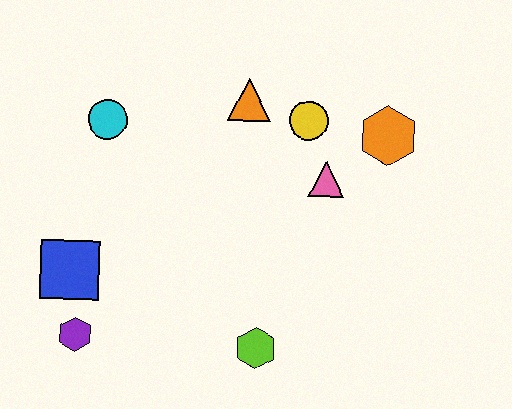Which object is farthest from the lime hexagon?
The cyan circle is farthest from the lime hexagon.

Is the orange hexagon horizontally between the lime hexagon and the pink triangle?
No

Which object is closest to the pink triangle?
The yellow circle is closest to the pink triangle.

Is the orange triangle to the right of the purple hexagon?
Yes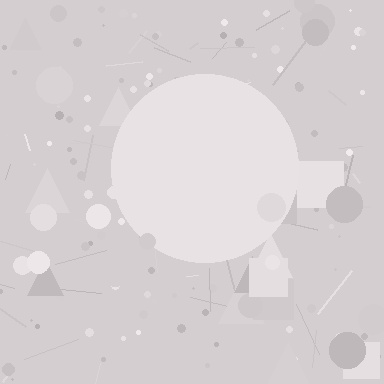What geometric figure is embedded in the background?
A circle is embedded in the background.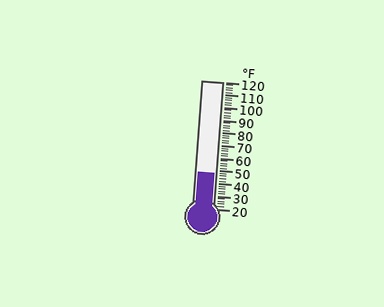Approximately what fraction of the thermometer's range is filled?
The thermometer is filled to approximately 30% of its range.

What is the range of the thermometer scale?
The thermometer scale ranges from 20°F to 120°F.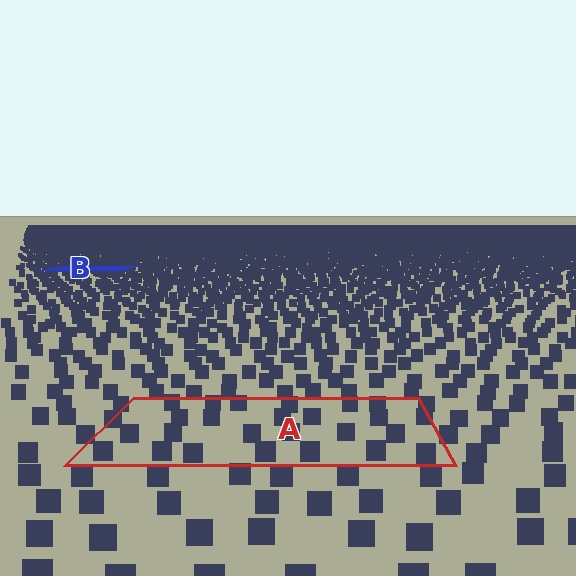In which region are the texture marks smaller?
The texture marks are smaller in region B, because it is farther away.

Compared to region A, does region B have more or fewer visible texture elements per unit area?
Region B has more texture elements per unit area — they are packed more densely because it is farther away.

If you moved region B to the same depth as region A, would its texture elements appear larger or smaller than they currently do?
They would appear larger. At a closer depth, the same texture elements are projected at a bigger on-screen size.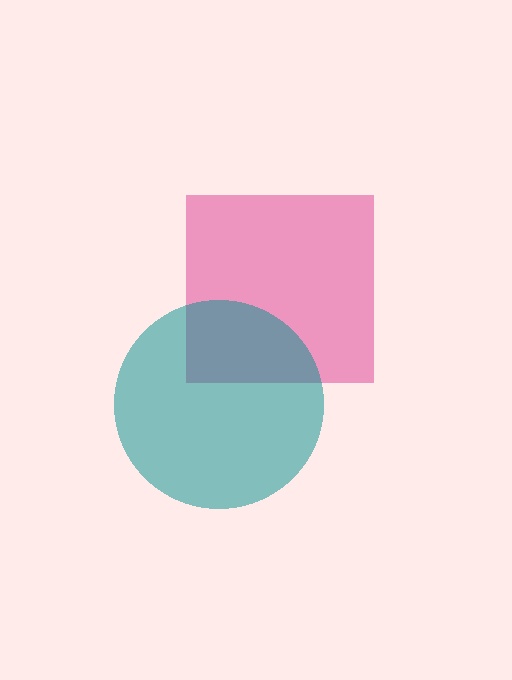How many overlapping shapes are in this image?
There are 2 overlapping shapes in the image.